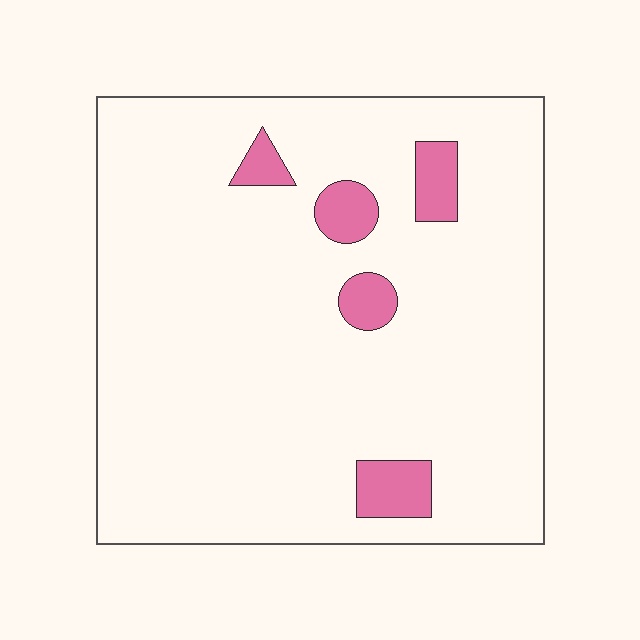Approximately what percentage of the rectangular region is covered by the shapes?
Approximately 10%.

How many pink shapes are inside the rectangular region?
5.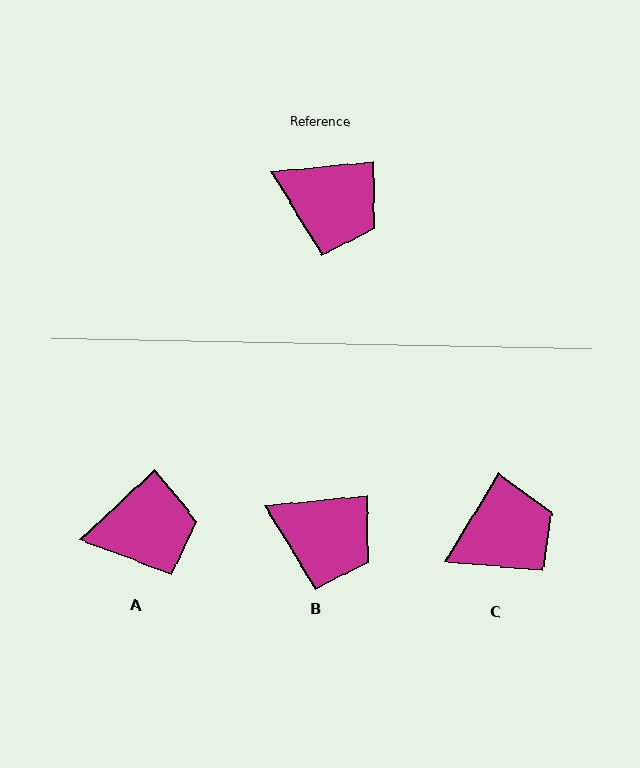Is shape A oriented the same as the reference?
No, it is off by about 38 degrees.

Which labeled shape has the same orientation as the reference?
B.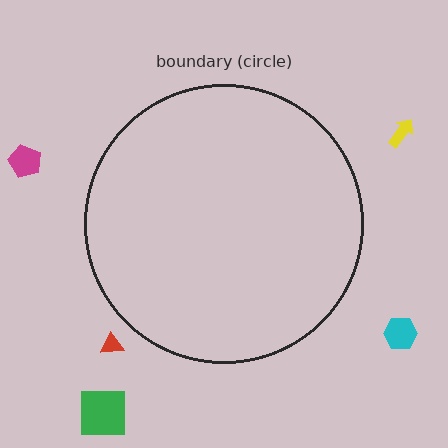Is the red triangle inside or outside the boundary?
Outside.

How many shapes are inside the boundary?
0 inside, 5 outside.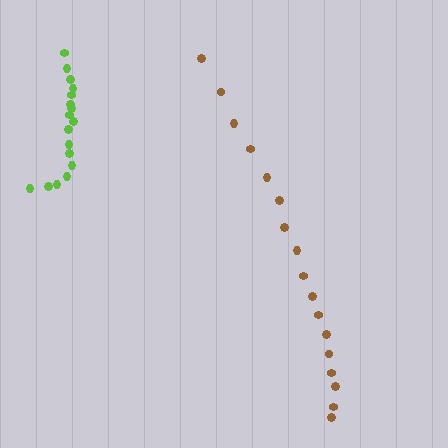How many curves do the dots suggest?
There are 2 distinct paths.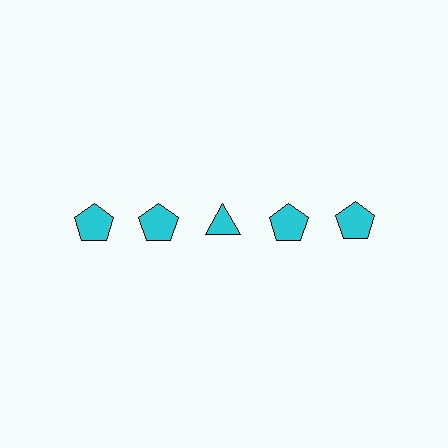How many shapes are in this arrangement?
There are 5 shapes arranged in a grid pattern.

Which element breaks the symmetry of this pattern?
The cyan triangle in the top row, center column breaks the symmetry. All other shapes are cyan pentagons.